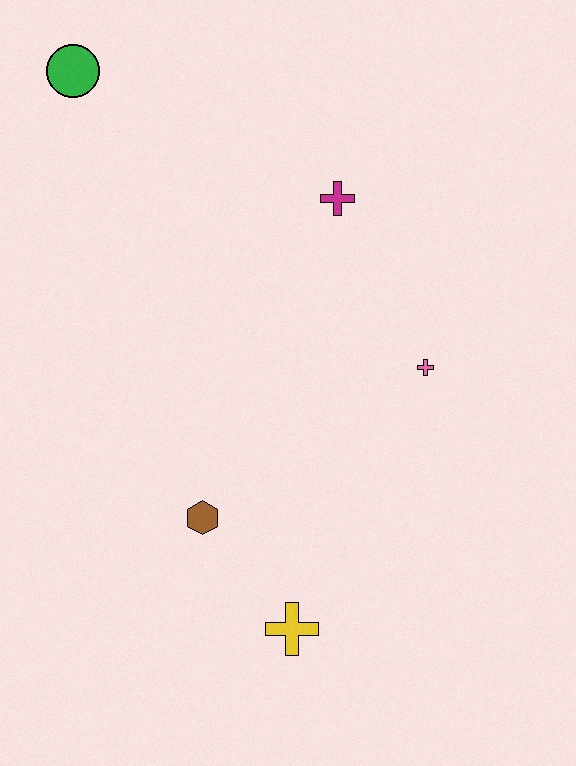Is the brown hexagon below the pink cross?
Yes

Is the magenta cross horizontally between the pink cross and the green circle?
Yes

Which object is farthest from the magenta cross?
The yellow cross is farthest from the magenta cross.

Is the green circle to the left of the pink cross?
Yes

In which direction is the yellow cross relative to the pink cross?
The yellow cross is below the pink cross.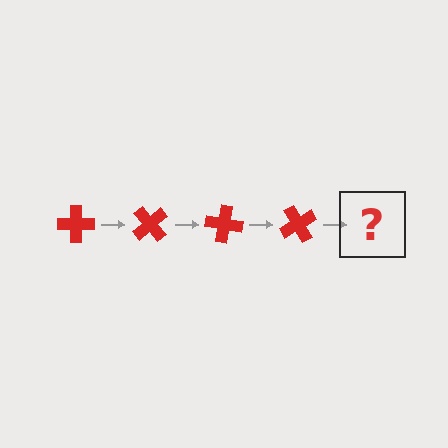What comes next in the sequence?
The next element should be a red cross rotated 200 degrees.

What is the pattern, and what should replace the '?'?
The pattern is that the cross rotates 50 degrees each step. The '?' should be a red cross rotated 200 degrees.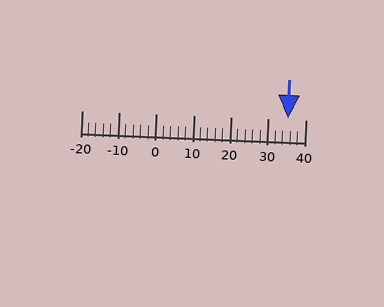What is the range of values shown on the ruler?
The ruler shows values from -20 to 40.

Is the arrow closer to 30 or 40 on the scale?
The arrow is closer to 40.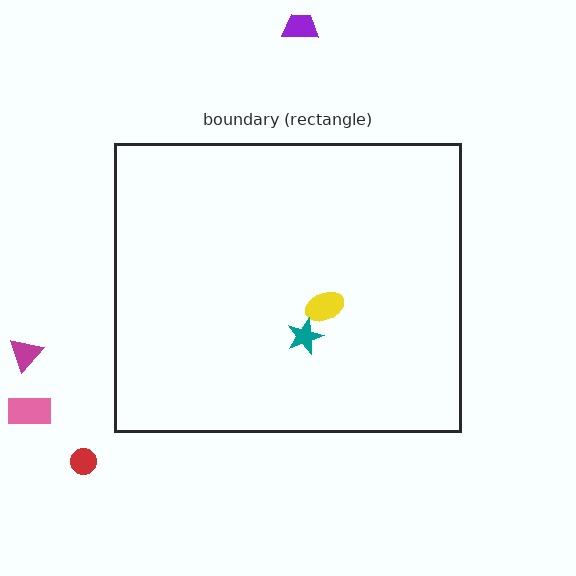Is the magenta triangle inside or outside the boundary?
Outside.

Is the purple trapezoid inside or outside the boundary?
Outside.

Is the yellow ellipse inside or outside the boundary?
Inside.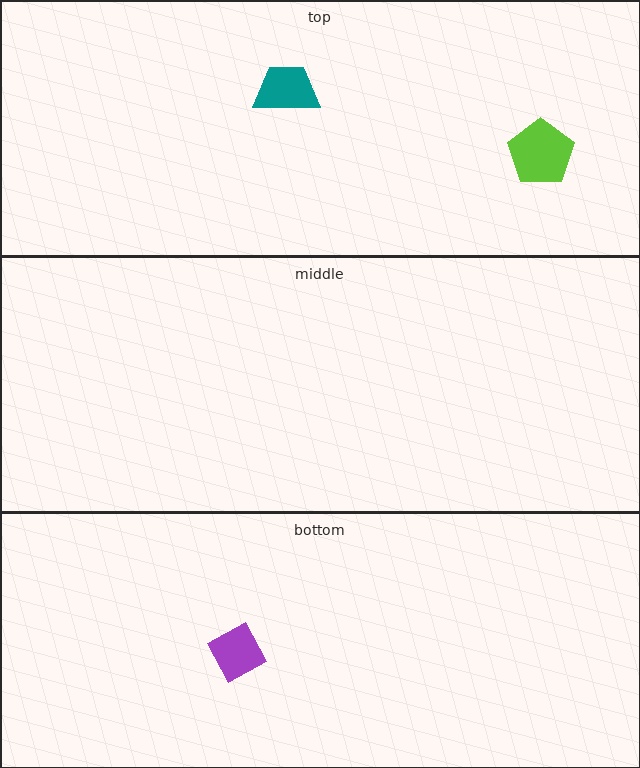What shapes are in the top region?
The teal trapezoid, the lime pentagon.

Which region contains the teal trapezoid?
The top region.